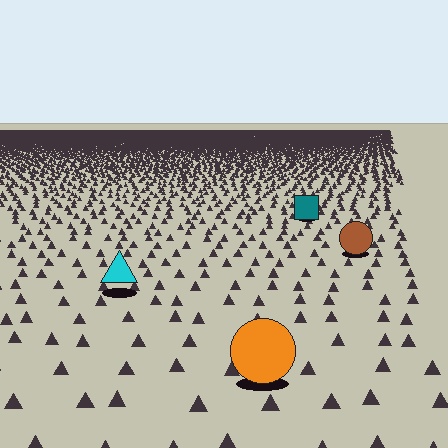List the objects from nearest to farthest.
From nearest to farthest: the orange circle, the cyan triangle, the brown circle, the teal square.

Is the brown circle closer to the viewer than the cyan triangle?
No. The cyan triangle is closer — you can tell from the texture gradient: the ground texture is coarser near it.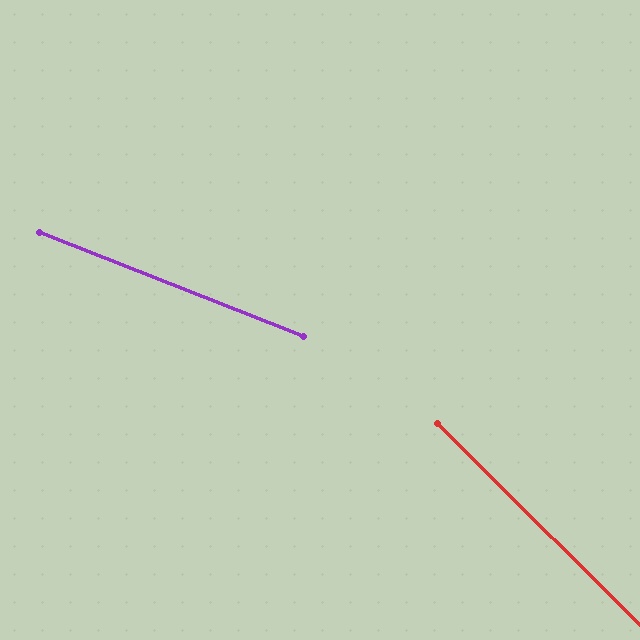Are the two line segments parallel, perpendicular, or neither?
Neither parallel nor perpendicular — they differ by about 23°.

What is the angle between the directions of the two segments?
Approximately 23 degrees.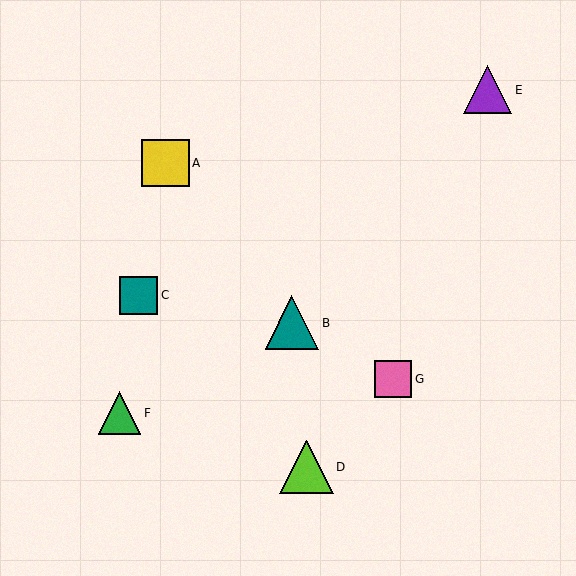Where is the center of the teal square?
The center of the teal square is at (139, 295).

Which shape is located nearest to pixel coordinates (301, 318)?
The teal triangle (labeled B) at (292, 323) is nearest to that location.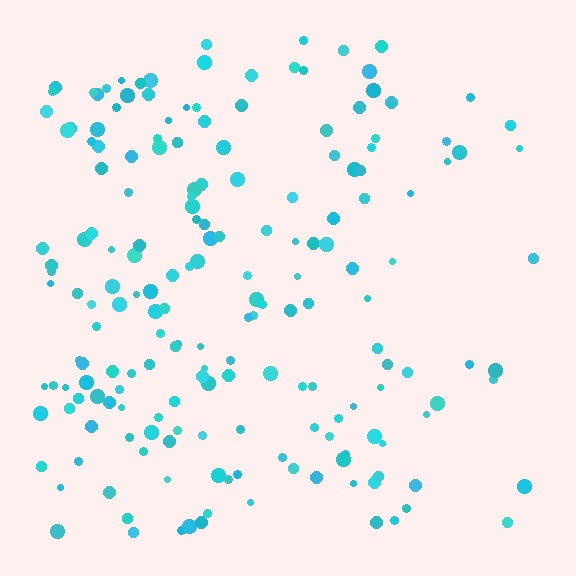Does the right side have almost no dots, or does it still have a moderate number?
Still a moderate number, just noticeably fewer than the left.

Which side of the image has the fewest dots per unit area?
The right.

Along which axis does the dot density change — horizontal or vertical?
Horizontal.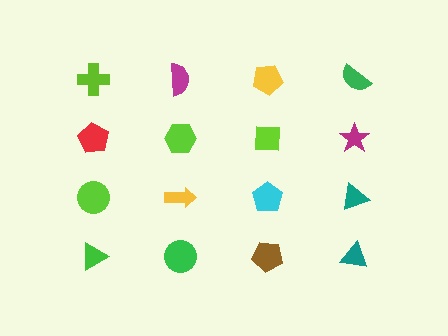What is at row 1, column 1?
A lime cross.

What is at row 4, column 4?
A teal triangle.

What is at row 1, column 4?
A green semicircle.